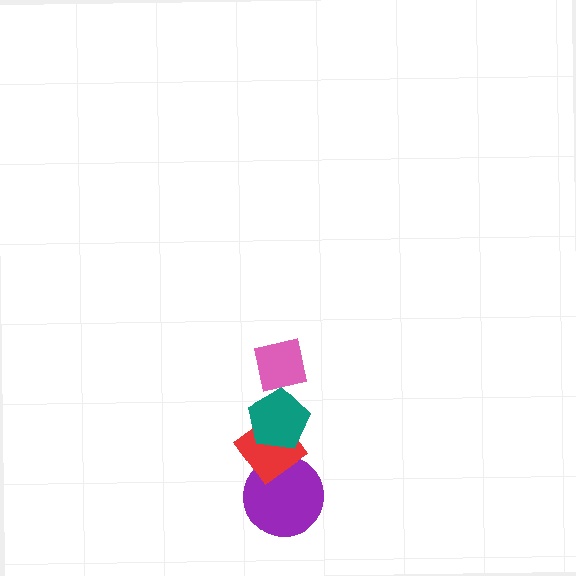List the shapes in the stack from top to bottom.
From top to bottom: the pink square, the teal pentagon, the red diamond, the purple circle.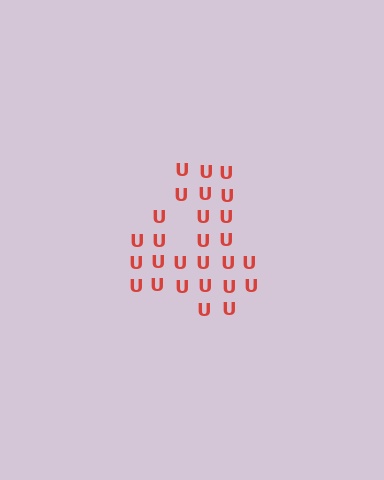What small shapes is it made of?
It is made of small letter U's.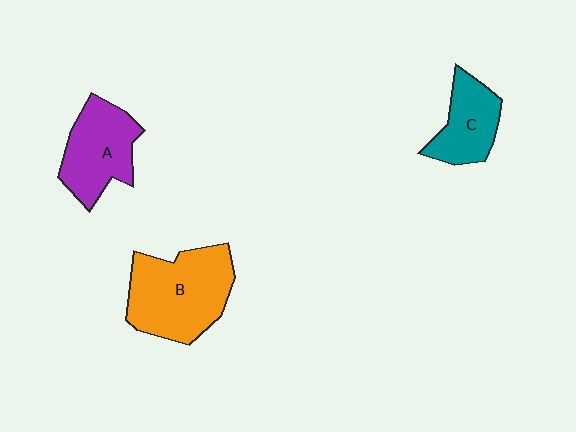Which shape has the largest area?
Shape B (orange).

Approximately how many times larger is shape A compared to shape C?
Approximately 1.3 times.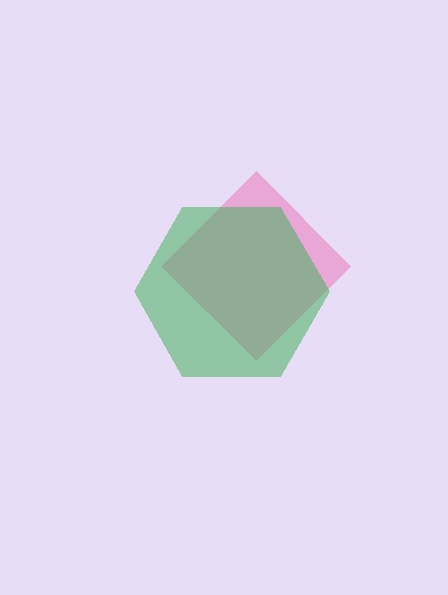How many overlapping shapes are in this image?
There are 2 overlapping shapes in the image.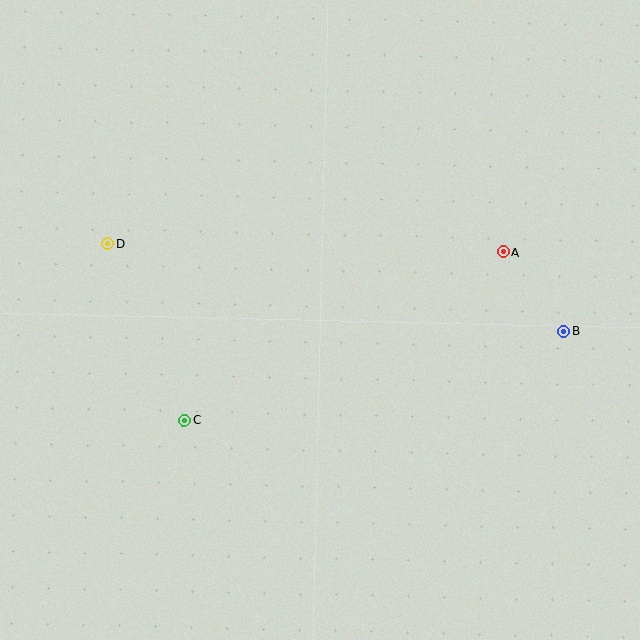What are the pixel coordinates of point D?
Point D is at (108, 244).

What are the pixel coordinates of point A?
Point A is at (503, 252).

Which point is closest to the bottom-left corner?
Point C is closest to the bottom-left corner.